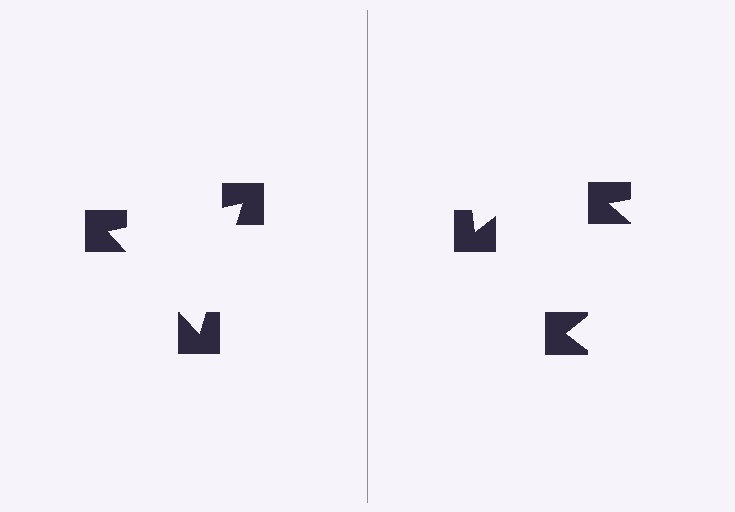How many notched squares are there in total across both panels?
6 — 3 on each side.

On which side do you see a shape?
An illusory triangle appears on the left side. On the right side the wedge cuts are rotated, so no coherent shape forms.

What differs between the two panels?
The notched squares are positioned identically on both sides; only the wedge orientations differ. On the left they align to a triangle; on the right they are misaligned.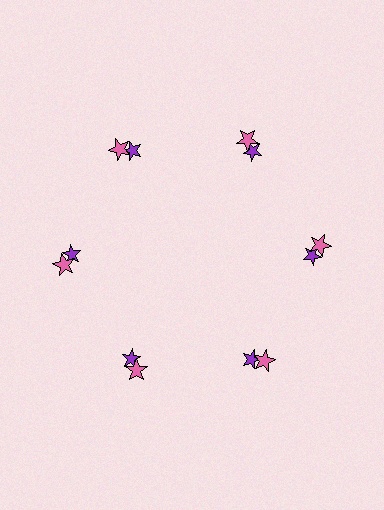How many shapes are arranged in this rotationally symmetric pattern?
There are 12 shapes, arranged in 6 groups of 2.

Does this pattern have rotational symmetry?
Yes, this pattern has 6-fold rotational symmetry. It looks the same after rotating 60 degrees around the center.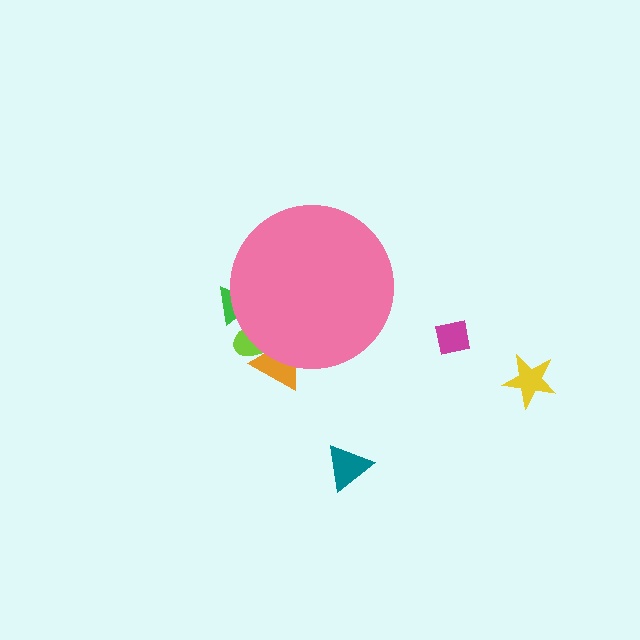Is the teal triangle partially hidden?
No, the teal triangle is fully visible.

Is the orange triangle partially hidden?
Yes, the orange triangle is partially hidden behind the pink circle.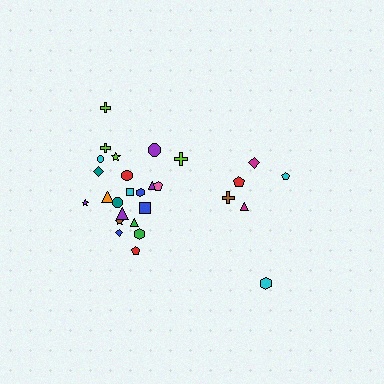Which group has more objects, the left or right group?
The left group.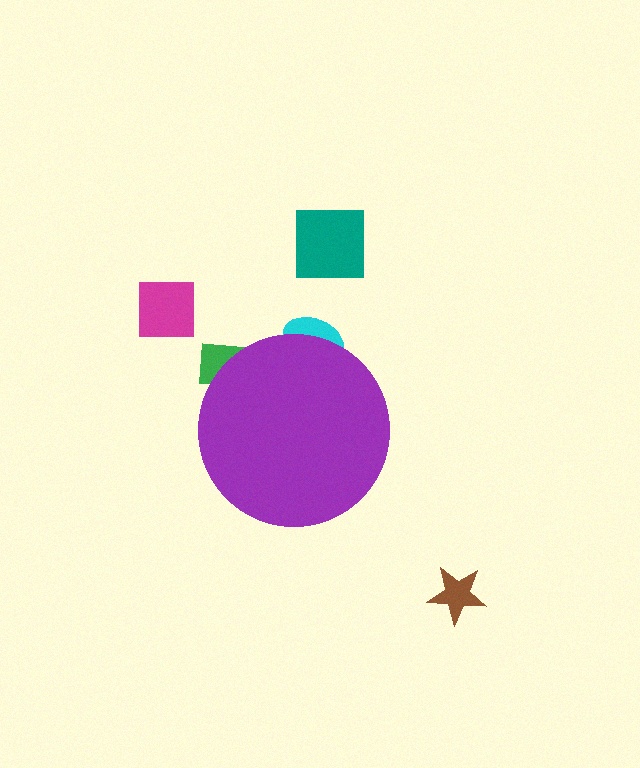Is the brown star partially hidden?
No, the brown star is fully visible.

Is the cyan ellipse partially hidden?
Yes, the cyan ellipse is partially hidden behind the purple circle.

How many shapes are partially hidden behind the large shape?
2 shapes are partially hidden.